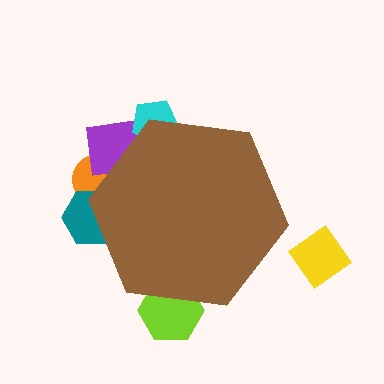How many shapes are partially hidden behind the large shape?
5 shapes are partially hidden.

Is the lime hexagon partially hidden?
Yes, the lime hexagon is partially hidden behind the brown hexagon.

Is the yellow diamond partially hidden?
No, the yellow diamond is fully visible.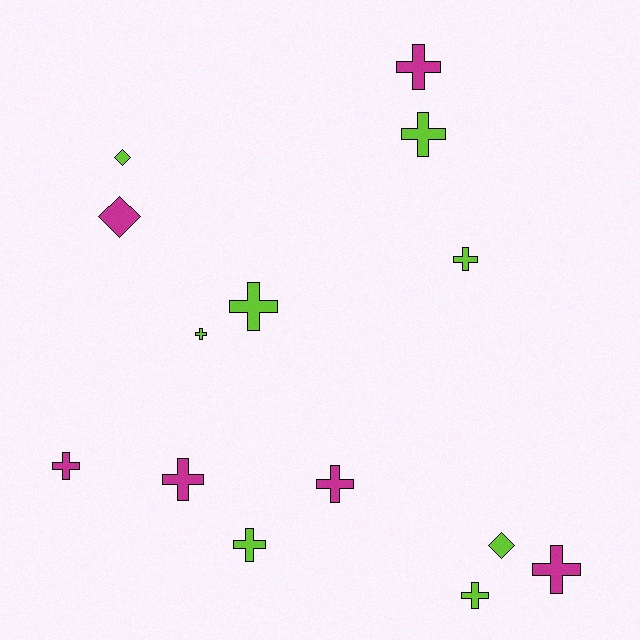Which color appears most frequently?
Lime, with 8 objects.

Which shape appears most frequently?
Cross, with 11 objects.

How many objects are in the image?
There are 14 objects.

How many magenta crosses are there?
There are 5 magenta crosses.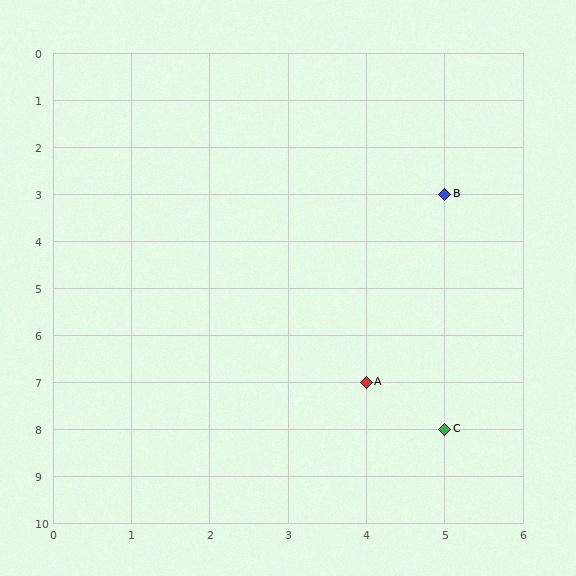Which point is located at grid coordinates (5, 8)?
Point C is at (5, 8).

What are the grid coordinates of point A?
Point A is at grid coordinates (4, 7).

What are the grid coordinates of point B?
Point B is at grid coordinates (5, 3).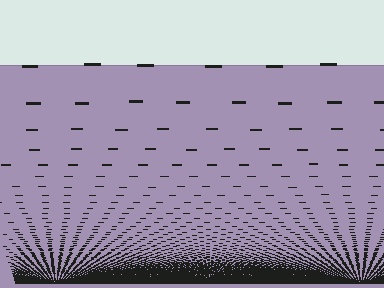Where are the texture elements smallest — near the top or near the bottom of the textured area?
Near the bottom.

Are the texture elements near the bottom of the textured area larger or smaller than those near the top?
Smaller. The gradient is inverted — elements near the bottom are smaller and denser.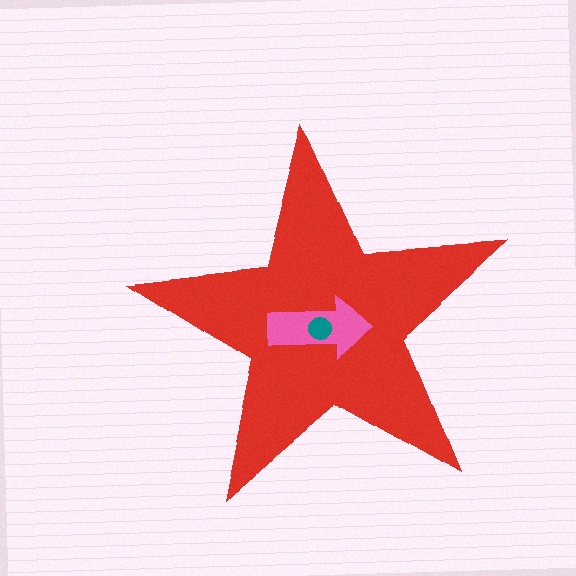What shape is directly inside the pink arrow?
The teal circle.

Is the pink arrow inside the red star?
Yes.